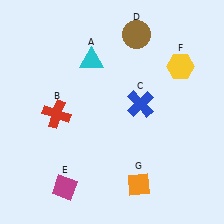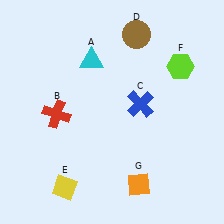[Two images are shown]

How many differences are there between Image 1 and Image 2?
There are 2 differences between the two images.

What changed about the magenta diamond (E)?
In Image 1, E is magenta. In Image 2, it changed to yellow.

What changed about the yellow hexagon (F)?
In Image 1, F is yellow. In Image 2, it changed to lime.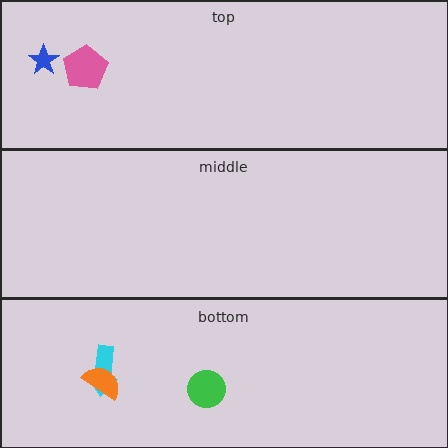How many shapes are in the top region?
2.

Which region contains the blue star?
The top region.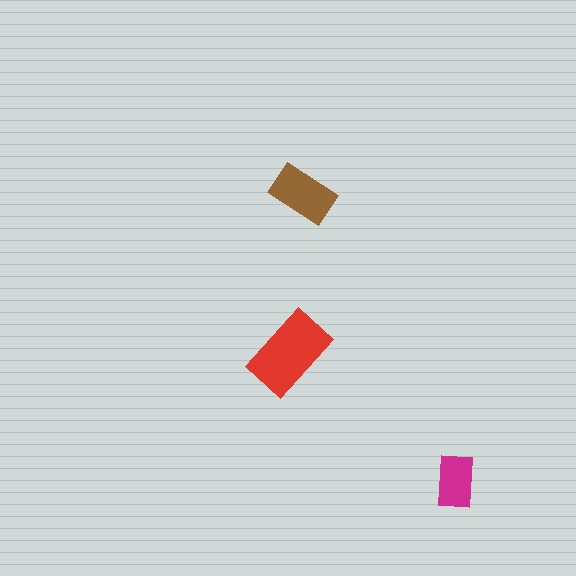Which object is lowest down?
The magenta rectangle is bottommost.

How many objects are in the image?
There are 3 objects in the image.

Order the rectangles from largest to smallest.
the red one, the brown one, the magenta one.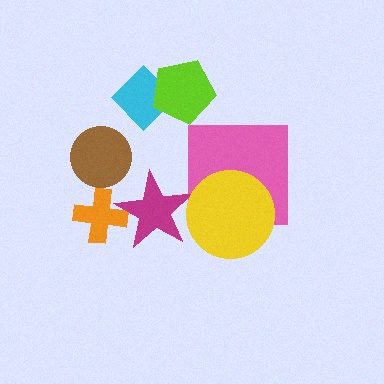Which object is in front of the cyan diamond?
The lime pentagon is in front of the cyan diamond.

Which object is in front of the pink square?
The yellow circle is in front of the pink square.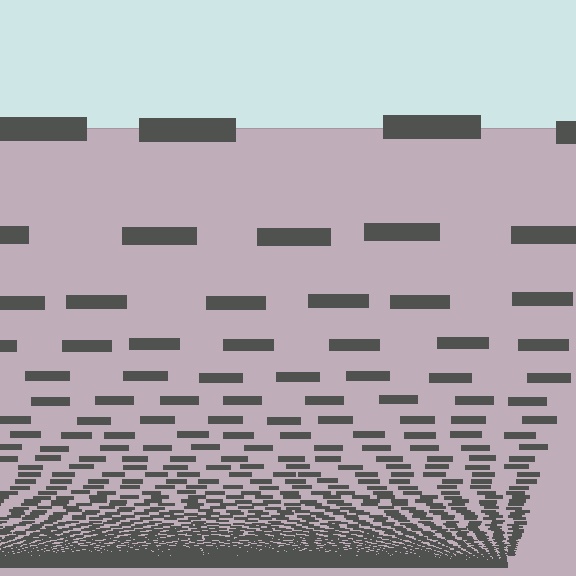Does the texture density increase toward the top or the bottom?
Density increases toward the bottom.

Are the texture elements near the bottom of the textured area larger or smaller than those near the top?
Smaller. The gradient is inverted — elements near the bottom are smaller and denser.